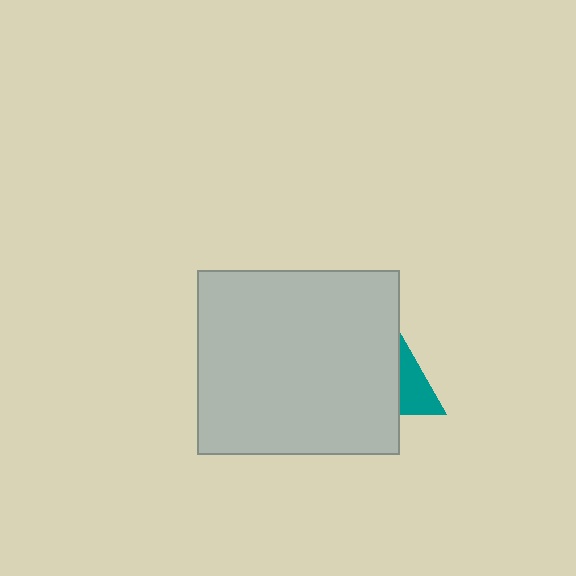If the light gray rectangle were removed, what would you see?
You would see the complete teal triangle.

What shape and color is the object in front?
The object in front is a light gray rectangle.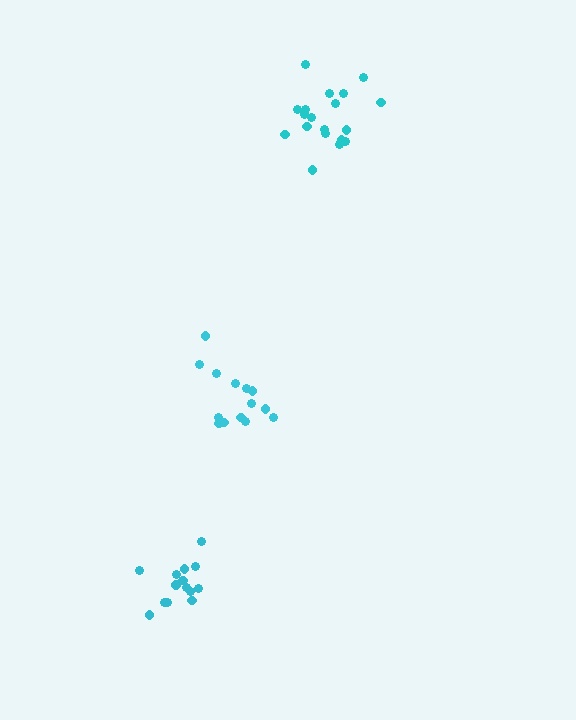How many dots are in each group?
Group 1: 19 dots, Group 2: 14 dots, Group 3: 14 dots (47 total).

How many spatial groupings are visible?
There are 3 spatial groupings.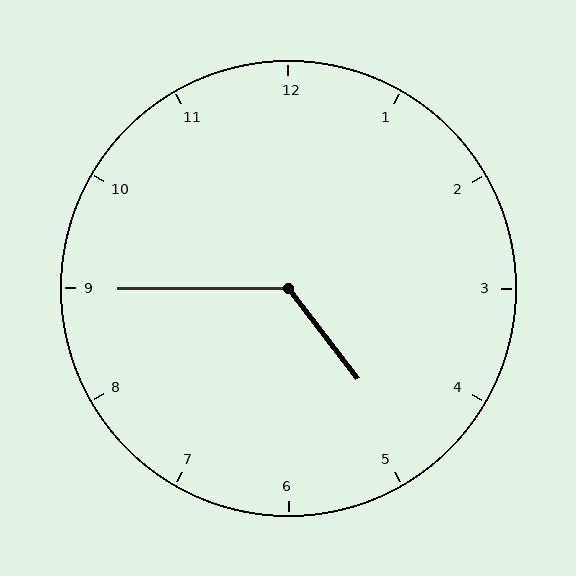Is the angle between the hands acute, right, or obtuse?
It is obtuse.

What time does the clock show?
4:45.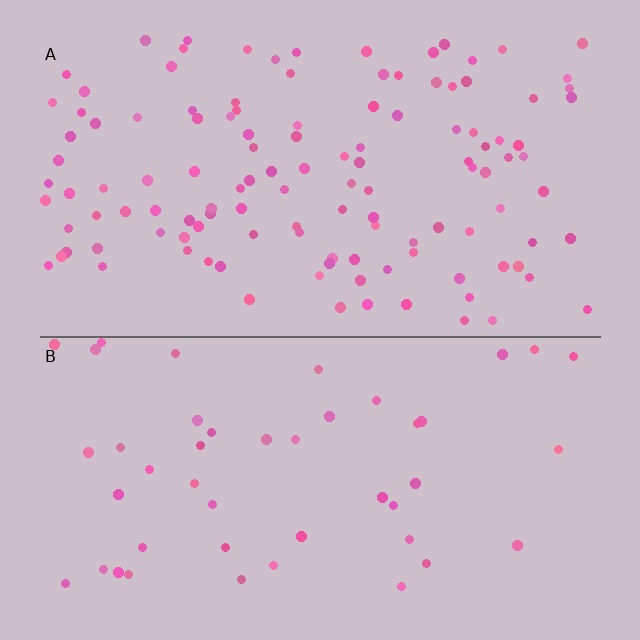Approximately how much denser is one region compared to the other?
Approximately 2.6× — region A over region B.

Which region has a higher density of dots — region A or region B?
A (the top).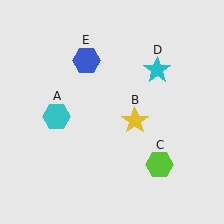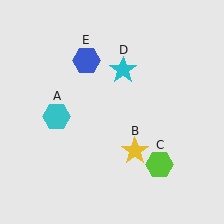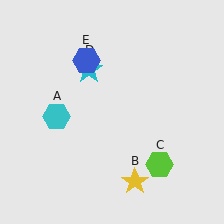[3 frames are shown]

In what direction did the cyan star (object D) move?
The cyan star (object D) moved left.